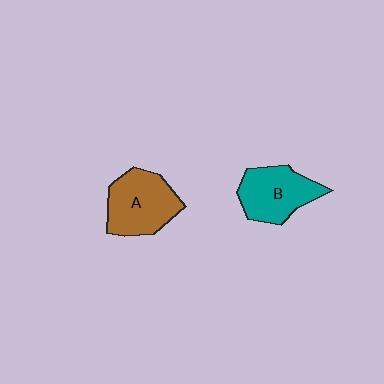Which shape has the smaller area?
Shape B (teal).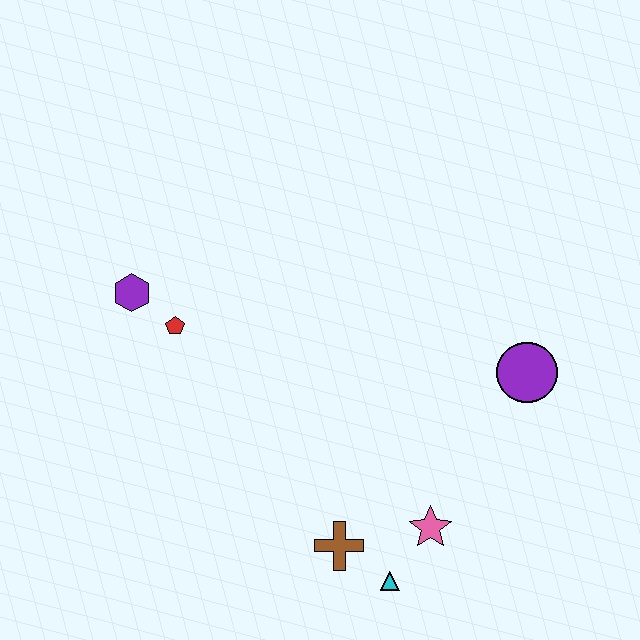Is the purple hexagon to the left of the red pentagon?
Yes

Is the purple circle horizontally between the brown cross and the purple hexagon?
No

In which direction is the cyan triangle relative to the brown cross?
The cyan triangle is to the right of the brown cross.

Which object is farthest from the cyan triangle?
The purple hexagon is farthest from the cyan triangle.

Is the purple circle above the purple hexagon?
No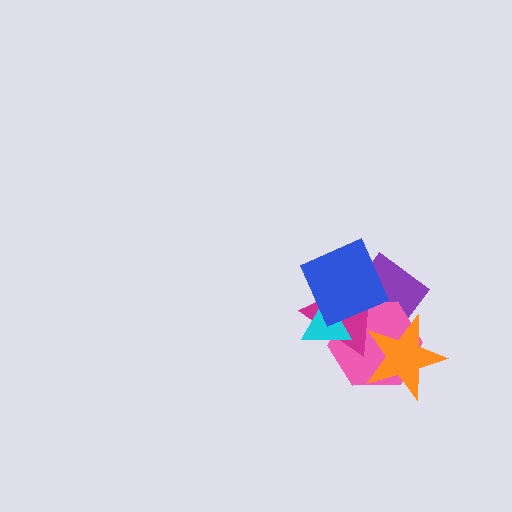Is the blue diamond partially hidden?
No, no other shape covers it.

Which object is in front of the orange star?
The magenta triangle is in front of the orange star.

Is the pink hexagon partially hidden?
Yes, it is partially covered by another shape.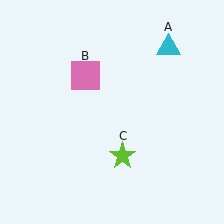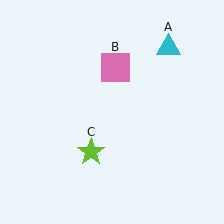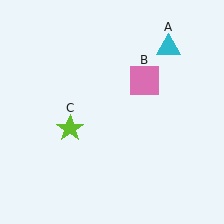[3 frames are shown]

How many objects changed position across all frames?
2 objects changed position: pink square (object B), lime star (object C).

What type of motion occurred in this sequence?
The pink square (object B), lime star (object C) rotated clockwise around the center of the scene.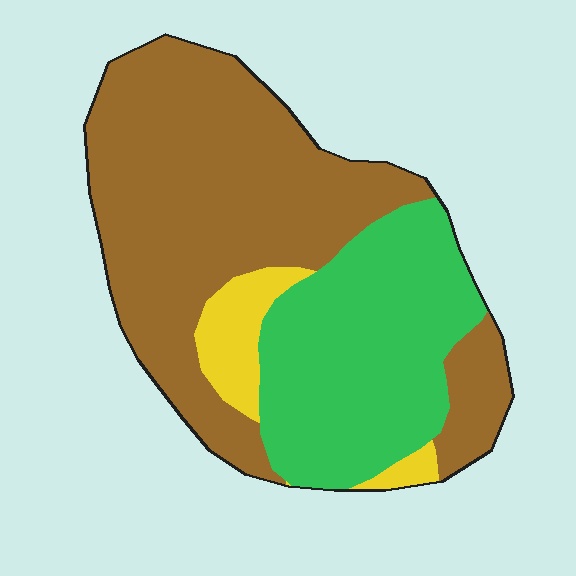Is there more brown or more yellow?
Brown.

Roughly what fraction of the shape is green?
Green covers around 35% of the shape.